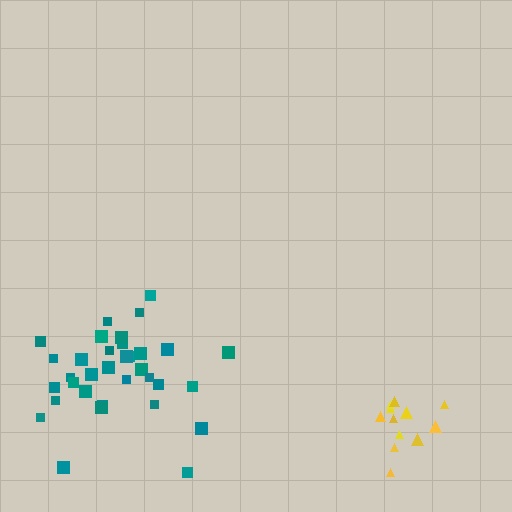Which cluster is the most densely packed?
Yellow.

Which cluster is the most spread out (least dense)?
Teal.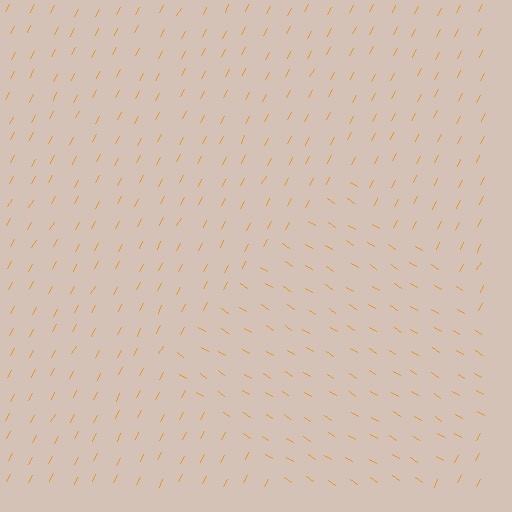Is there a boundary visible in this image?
Yes, there is a texture boundary formed by a change in line orientation.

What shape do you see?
I see a diamond.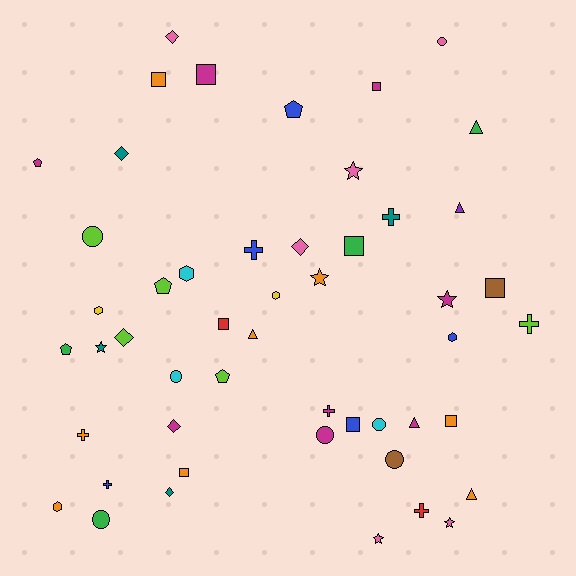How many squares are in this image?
There are 9 squares.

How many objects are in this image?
There are 50 objects.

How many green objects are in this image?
There are 4 green objects.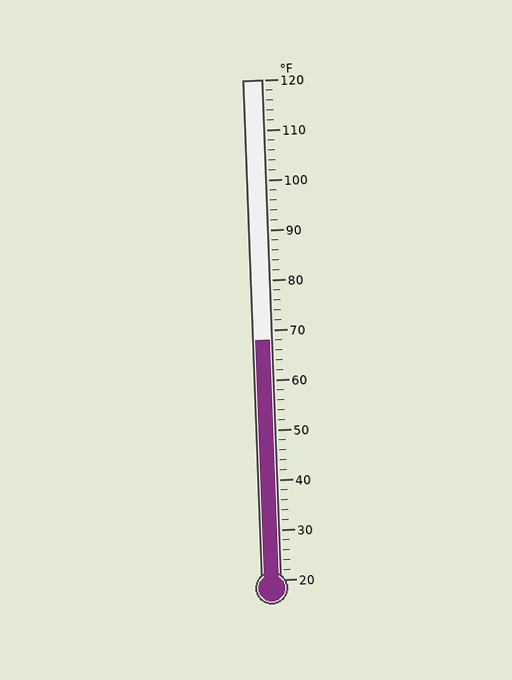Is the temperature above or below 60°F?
The temperature is above 60°F.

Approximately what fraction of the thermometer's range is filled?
The thermometer is filled to approximately 50% of its range.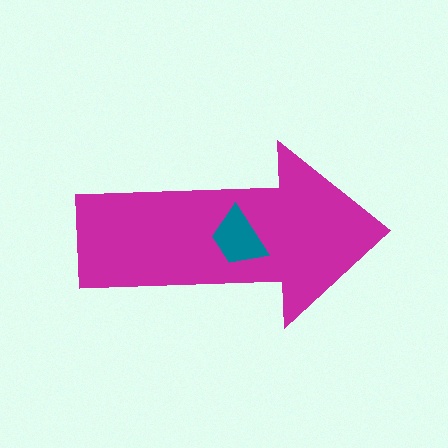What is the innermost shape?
The teal trapezoid.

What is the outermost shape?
The magenta arrow.